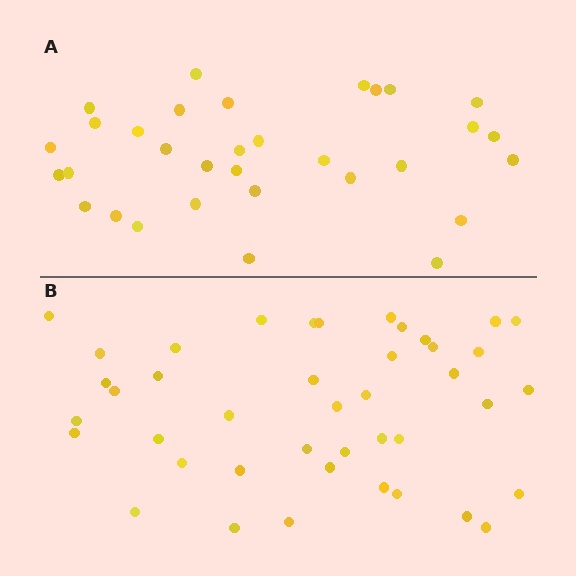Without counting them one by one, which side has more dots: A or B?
Region B (the bottom region) has more dots.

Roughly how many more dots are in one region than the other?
Region B has roughly 10 or so more dots than region A.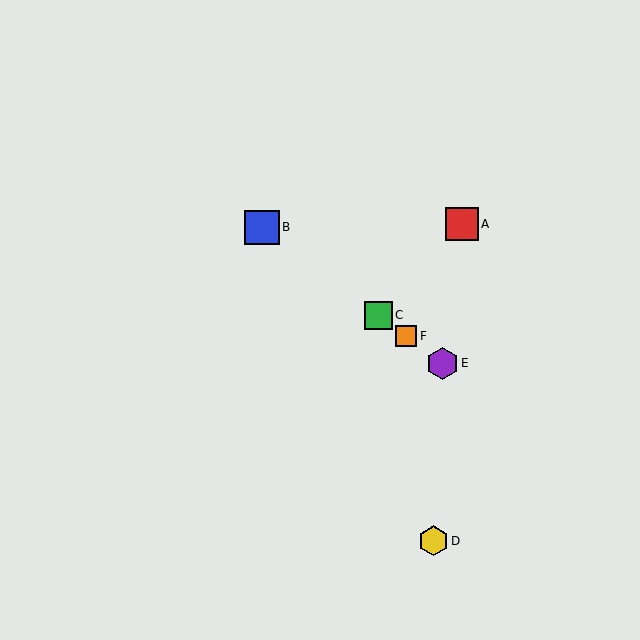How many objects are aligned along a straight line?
4 objects (B, C, E, F) are aligned along a straight line.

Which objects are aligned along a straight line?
Objects B, C, E, F are aligned along a straight line.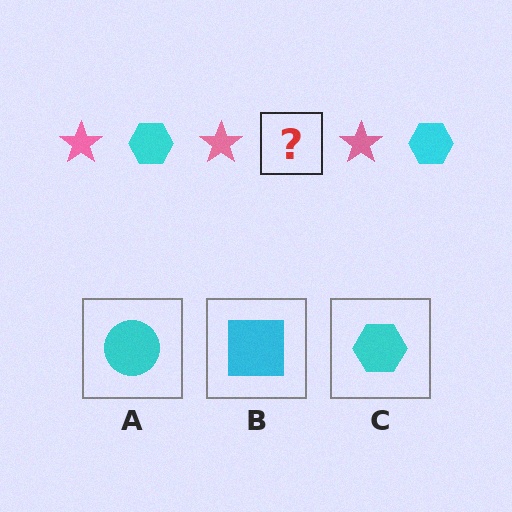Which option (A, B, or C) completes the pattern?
C.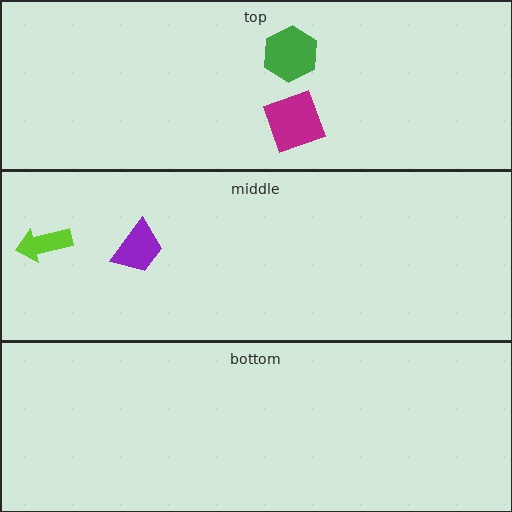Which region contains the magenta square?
The top region.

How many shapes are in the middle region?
2.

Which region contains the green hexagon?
The top region.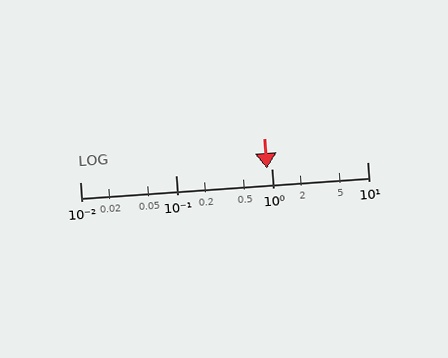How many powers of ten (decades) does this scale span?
The scale spans 3 decades, from 0.01 to 10.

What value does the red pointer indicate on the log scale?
The pointer indicates approximately 0.89.